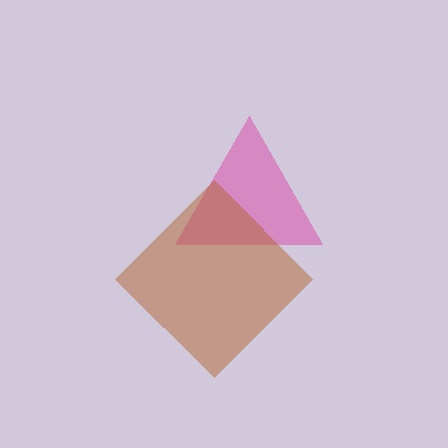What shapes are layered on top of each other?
The layered shapes are: a pink triangle, a brown diamond.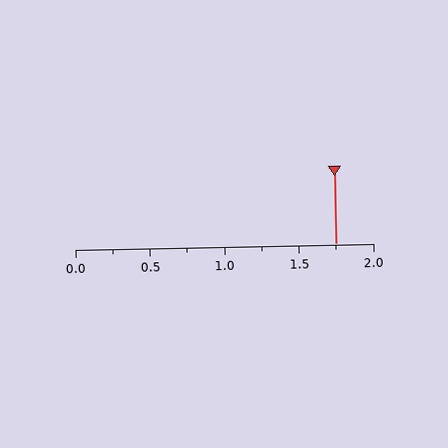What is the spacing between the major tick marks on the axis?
The major ticks are spaced 0.5 apart.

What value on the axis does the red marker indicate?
The marker indicates approximately 1.75.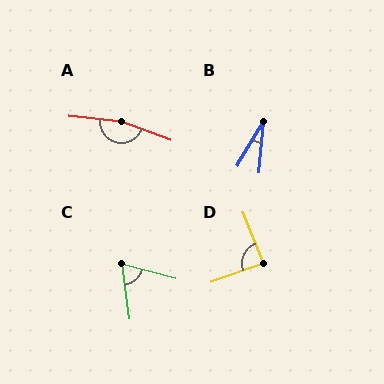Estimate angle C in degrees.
Approximately 66 degrees.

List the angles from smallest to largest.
B (26°), C (66°), D (88°), A (165°).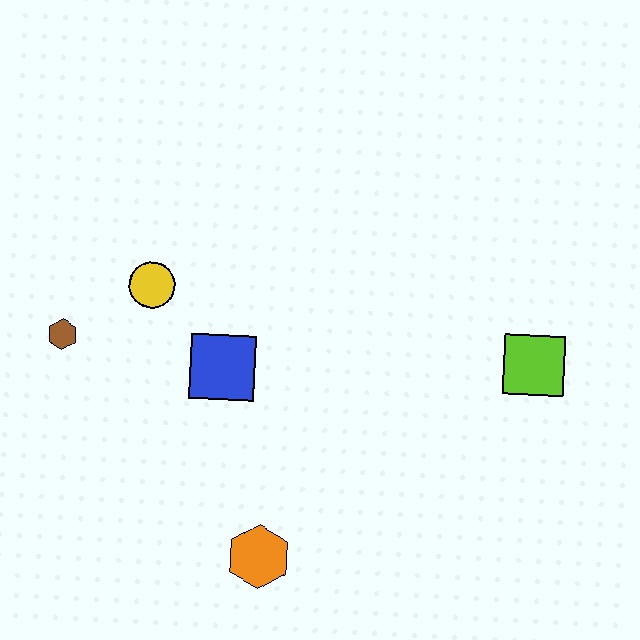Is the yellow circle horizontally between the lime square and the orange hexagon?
No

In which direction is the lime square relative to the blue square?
The lime square is to the right of the blue square.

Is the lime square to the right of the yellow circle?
Yes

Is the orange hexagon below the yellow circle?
Yes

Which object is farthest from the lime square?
The brown hexagon is farthest from the lime square.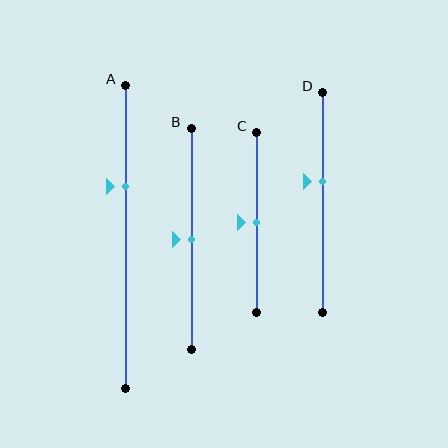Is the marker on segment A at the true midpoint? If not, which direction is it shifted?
No, the marker on segment A is shifted upward by about 17% of the segment length.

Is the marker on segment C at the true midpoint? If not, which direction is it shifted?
Yes, the marker on segment C is at the true midpoint.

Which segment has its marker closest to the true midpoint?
Segment B has its marker closest to the true midpoint.